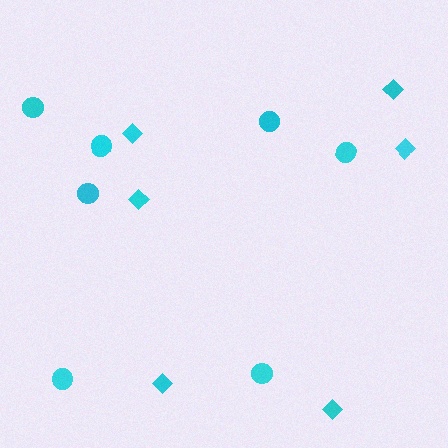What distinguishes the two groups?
There are 2 groups: one group of diamonds (6) and one group of circles (7).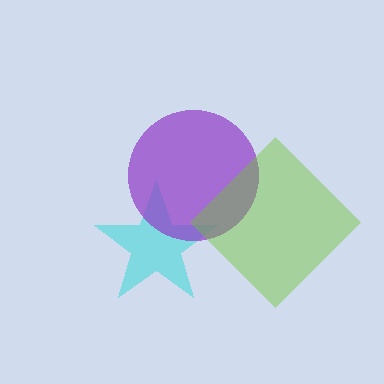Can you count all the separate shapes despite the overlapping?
Yes, there are 3 separate shapes.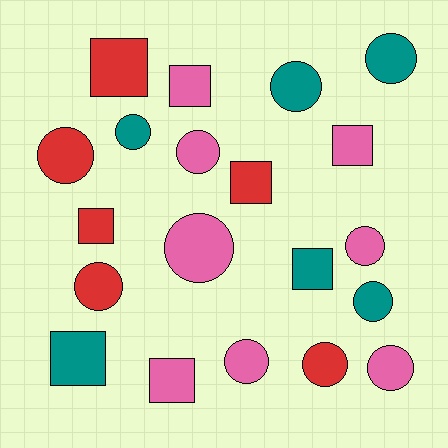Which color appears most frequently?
Pink, with 8 objects.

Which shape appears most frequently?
Circle, with 12 objects.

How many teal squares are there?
There are 2 teal squares.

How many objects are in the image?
There are 20 objects.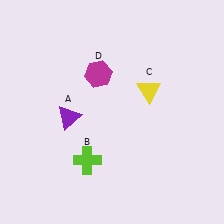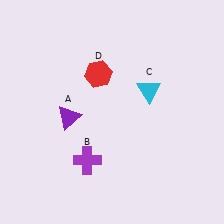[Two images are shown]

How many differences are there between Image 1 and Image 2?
There are 3 differences between the two images.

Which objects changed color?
B changed from lime to purple. C changed from yellow to cyan. D changed from magenta to red.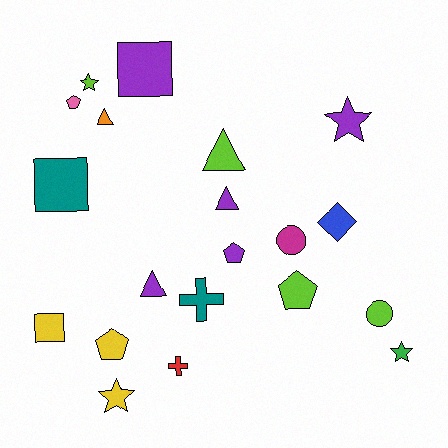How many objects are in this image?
There are 20 objects.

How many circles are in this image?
There are 2 circles.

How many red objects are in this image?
There is 1 red object.